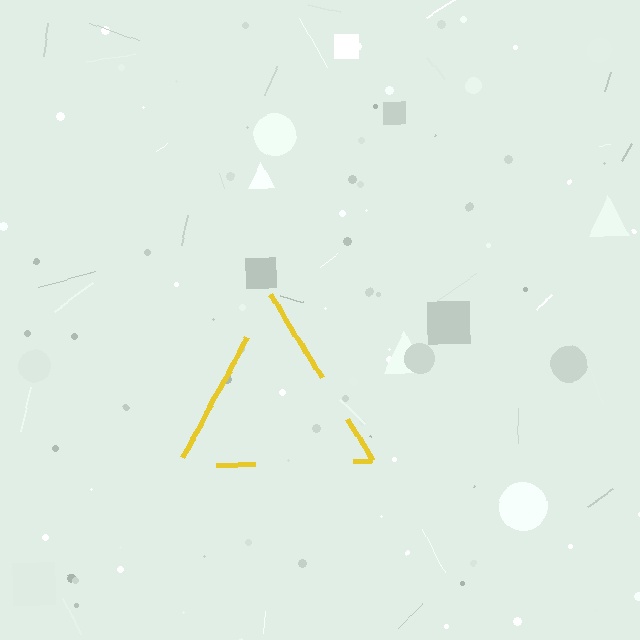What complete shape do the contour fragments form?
The contour fragments form a triangle.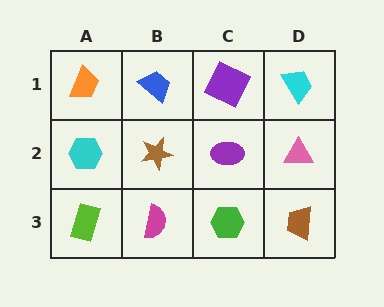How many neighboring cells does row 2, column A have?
3.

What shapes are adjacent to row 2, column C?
A purple square (row 1, column C), a green hexagon (row 3, column C), a brown star (row 2, column B), a pink triangle (row 2, column D).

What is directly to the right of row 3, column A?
A magenta semicircle.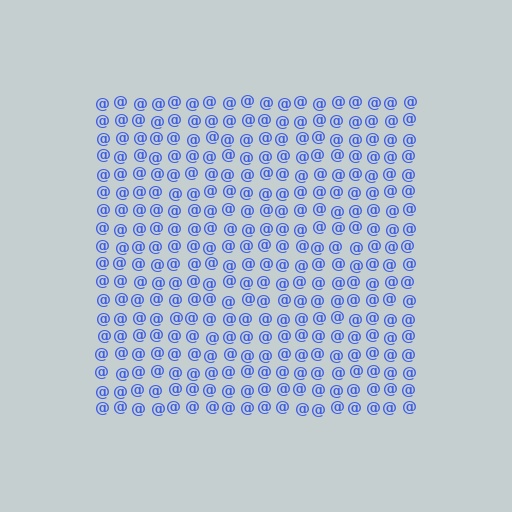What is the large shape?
The large shape is a square.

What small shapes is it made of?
It is made of small at signs.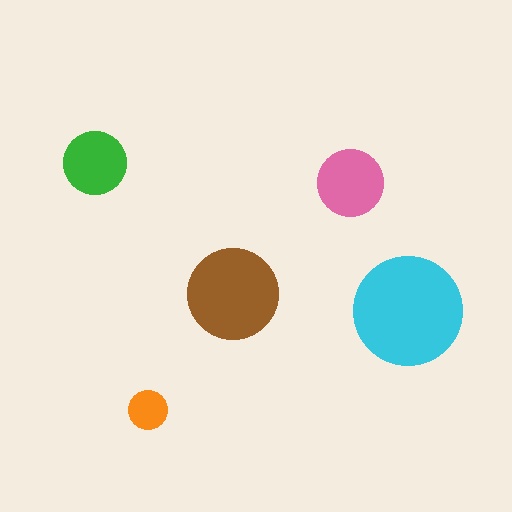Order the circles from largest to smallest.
the cyan one, the brown one, the pink one, the green one, the orange one.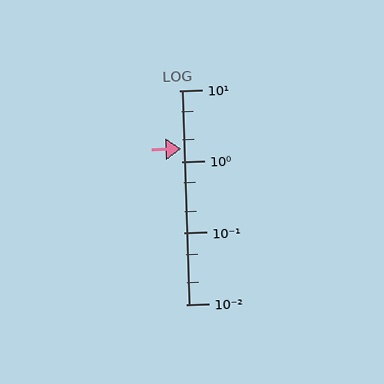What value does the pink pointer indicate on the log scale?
The pointer indicates approximately 1.5.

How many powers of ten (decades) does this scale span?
The scale spans 3 decades, from 0.01 to 10.